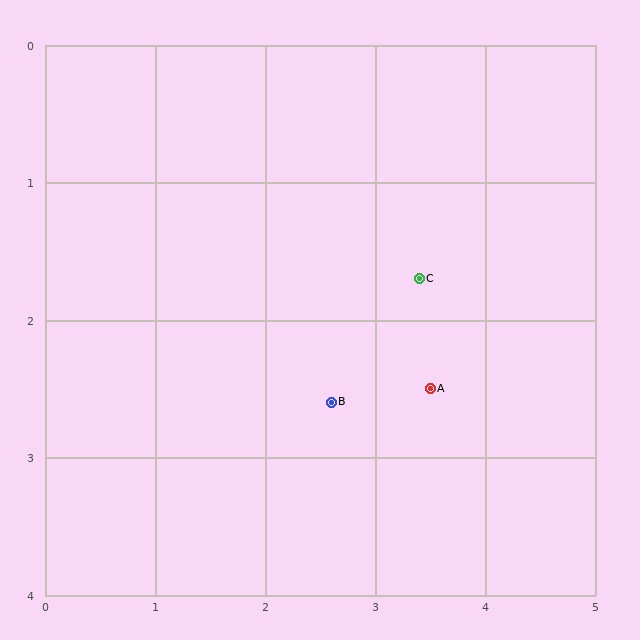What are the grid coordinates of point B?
Point B is at approximately (2.6, 2.6).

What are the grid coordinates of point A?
Point A is at approximately (3.5, 2.5).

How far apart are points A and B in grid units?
Points A and B are about 0.9 grid units apart.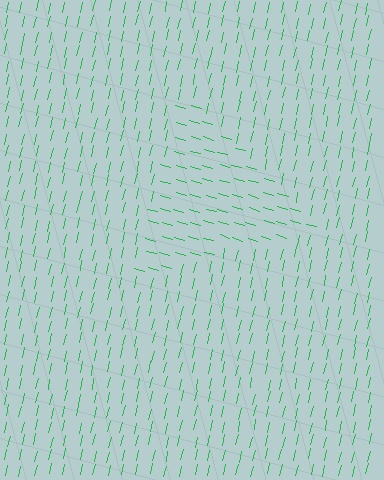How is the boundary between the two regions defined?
The boundary is defined purely by a change in line orientation (approximately 86 degrees difference). All lines are the same color and thickness.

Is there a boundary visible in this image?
Yes, there is a texture boundary formed by a change in line orientation.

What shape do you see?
I see a triangle.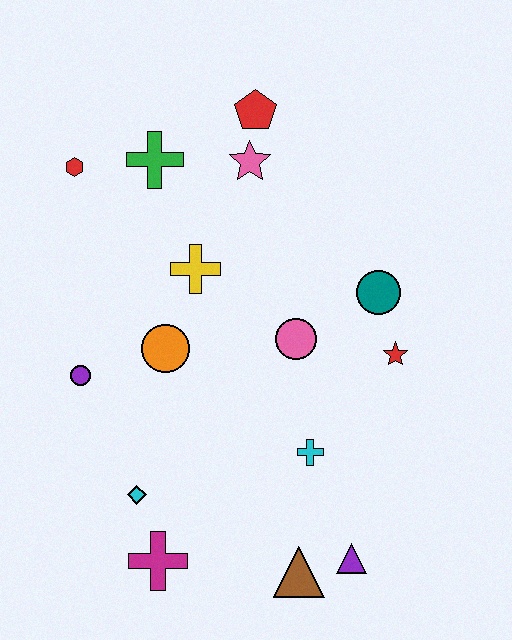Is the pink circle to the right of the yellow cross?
Yes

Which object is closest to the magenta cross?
The cyan diamond is closest to the magenta cross.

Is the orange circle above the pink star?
No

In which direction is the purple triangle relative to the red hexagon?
The purple triangle is below the red hexagon.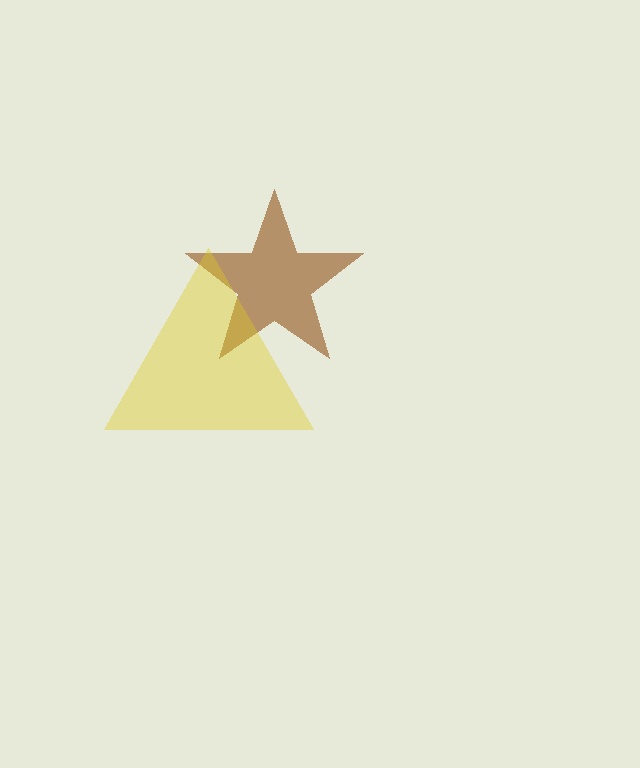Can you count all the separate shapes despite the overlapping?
Yes, there are 2 separate shapes.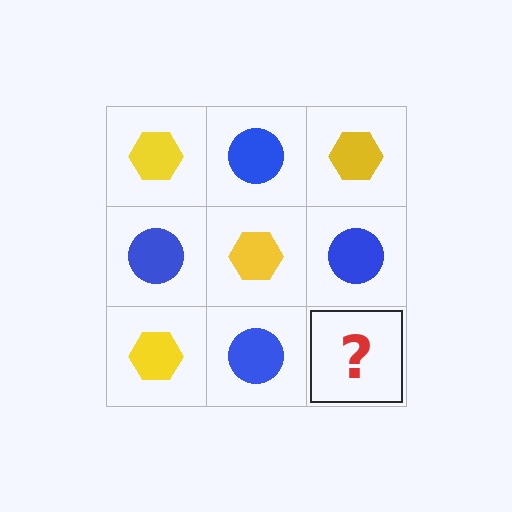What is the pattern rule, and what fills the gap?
The rule is that it alternates yellow hexagon and blue circle in a checkerboard pattern. The gap should be filled with a yellow hexagon.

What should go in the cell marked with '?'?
The missing cell should contain a yellow hexagon.